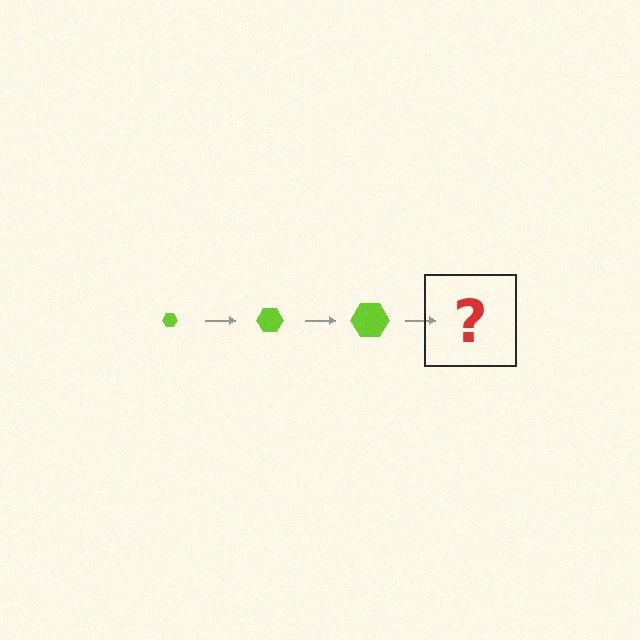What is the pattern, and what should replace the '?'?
The pattern is that the hexagon gets progressively larger each step. The '?' should be a lime hexagon, larger than the previous one.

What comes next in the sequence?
The next element should be a lime hexagon, larger than the previous one.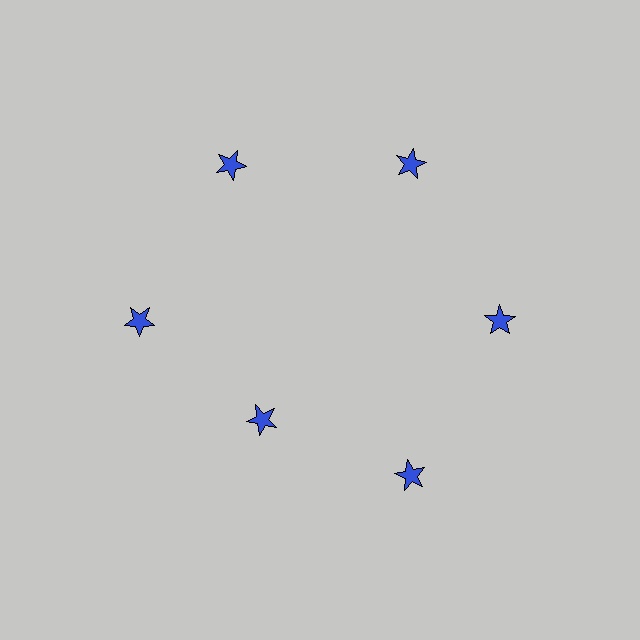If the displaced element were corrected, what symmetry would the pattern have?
It would have 6-fold rotational symmetry — the pattern would map onto itself every 60 degrees.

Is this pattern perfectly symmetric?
No. The 6 blue stars are arranged in a ring, but one element near the 7 o'clock position is pulled inward toward the center, breaking the 6-fold rotational symmetry.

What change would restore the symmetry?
The symmetry would be restored by moving it outward, back onto the ring so that all 6 stars sit at equal angles and equal distance from the center.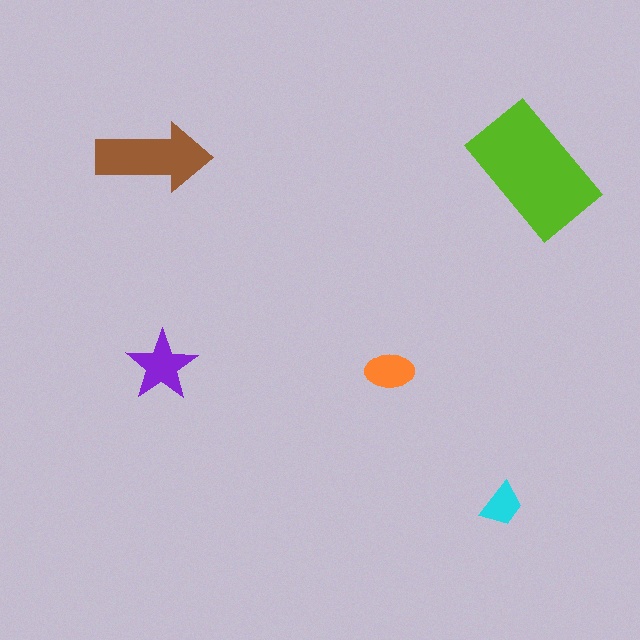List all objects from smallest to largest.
The cyan trapezoid, the orange ellipse, the purple star, the brown arrow, the lime rectangle.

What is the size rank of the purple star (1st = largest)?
3rd.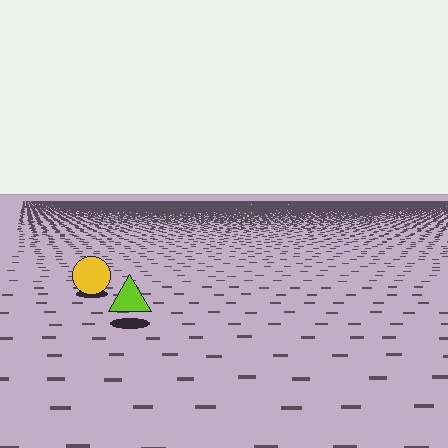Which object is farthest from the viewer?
The yellow circle is farthest from the viewer. It appears smaller and the ground texture around it is denser.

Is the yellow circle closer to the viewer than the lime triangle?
No. The lime triangle is closer — you can tell from the texture gradient: the ground texture is coarser near it.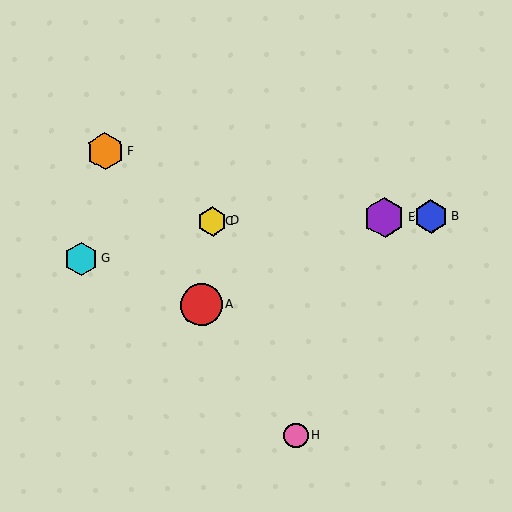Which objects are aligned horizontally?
Objects B, C, D, E are aligned horizontally.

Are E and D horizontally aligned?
Yes, both are at y≈218.